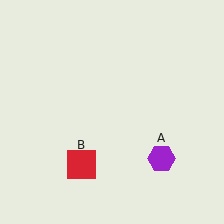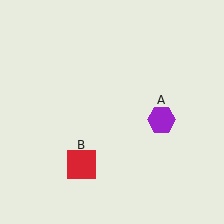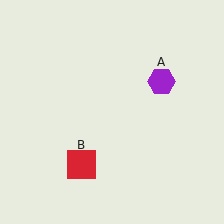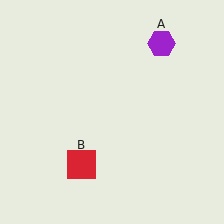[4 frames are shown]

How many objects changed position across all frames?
1 object changed position: purple hexagon (object A).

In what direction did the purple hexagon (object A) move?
The purple hexagon (object A) moved up.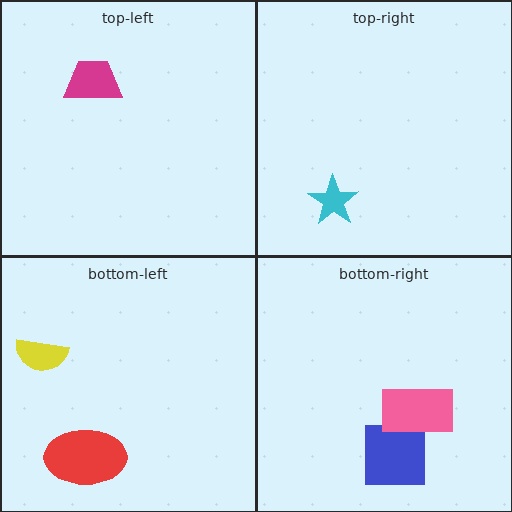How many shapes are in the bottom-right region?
2.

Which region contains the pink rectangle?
The bottom-right region.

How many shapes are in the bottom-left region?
2.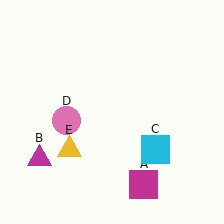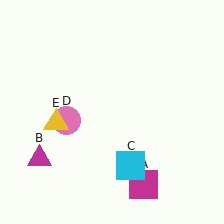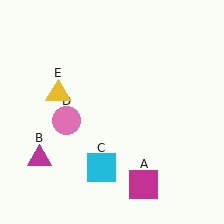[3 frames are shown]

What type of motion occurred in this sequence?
The cyan square (object C), yellow triangle (object E) rotated clockwise around the center of the scene.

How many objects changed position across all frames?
2 objects changed position: cyan square (object C), yellow triangle (object E).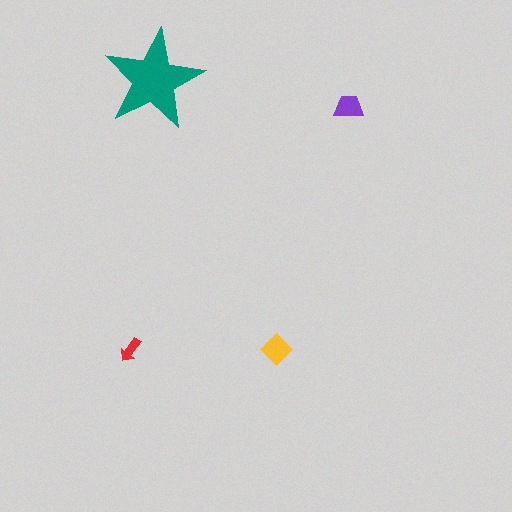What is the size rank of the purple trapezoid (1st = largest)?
3rd.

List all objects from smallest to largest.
The red arrow, the purple trapezoid, the yellow diamond, the teal star.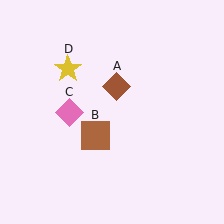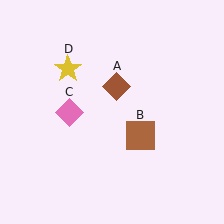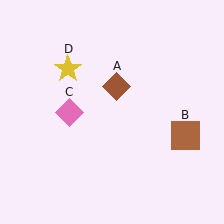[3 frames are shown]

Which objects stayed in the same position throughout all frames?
Brown diamond (object A) and pink diamond (object C) and yellow star (object D) remained stationary.